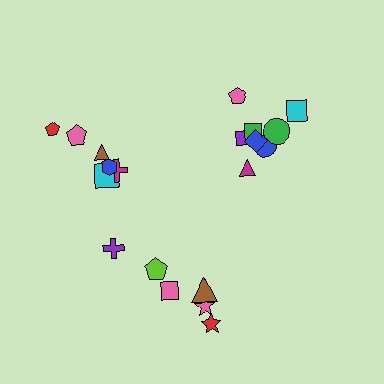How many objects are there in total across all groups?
There are 20 objects.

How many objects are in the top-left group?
There are 6 objects.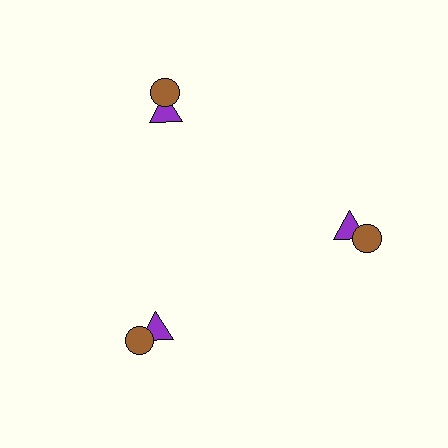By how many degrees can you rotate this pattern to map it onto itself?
The pattern maps onto itself every 120 degrees of rotation.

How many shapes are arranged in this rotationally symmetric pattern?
There are 6 shapes, arranged in 3 groups of 2.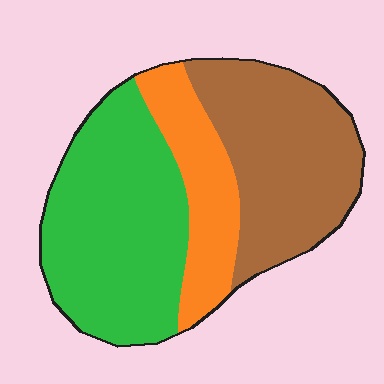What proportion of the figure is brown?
Brown takes up between a quarter and a half of the figure.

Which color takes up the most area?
Green, at roughly 45%.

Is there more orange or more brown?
Brown.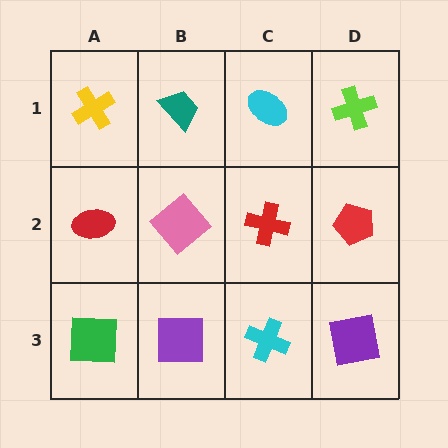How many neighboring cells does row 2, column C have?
4.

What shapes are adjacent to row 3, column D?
A red pentagon (row 2, column D), a cyan cross (row 3, column C).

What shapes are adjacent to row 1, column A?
A red ellipse (row 2, column A), a teal trapezoid (row 1, column B).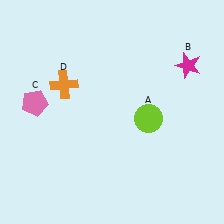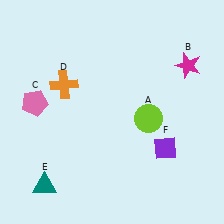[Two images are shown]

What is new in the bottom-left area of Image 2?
A teal triangle (E) was added in the bottom-left area of Image 2.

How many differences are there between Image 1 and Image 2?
There are 2 differences between the two images.